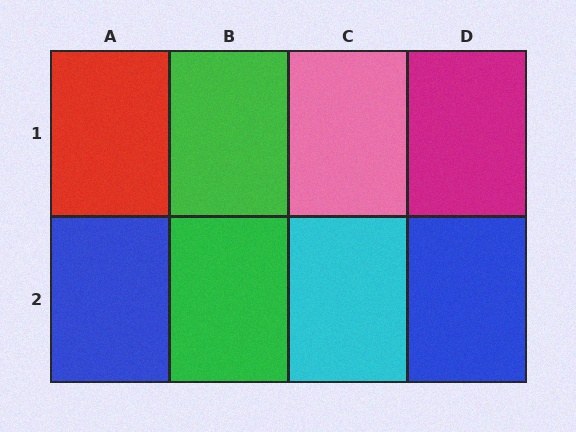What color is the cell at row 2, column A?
Blue.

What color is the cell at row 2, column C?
Cyan.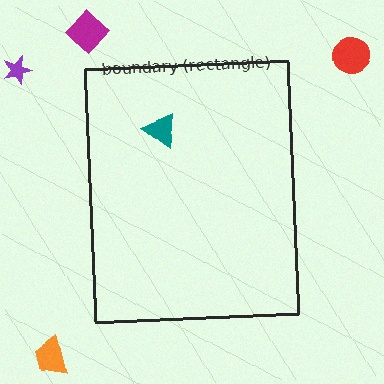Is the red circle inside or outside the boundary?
Outside.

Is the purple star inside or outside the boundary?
Outside.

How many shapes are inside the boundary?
1 inside, 4 outside.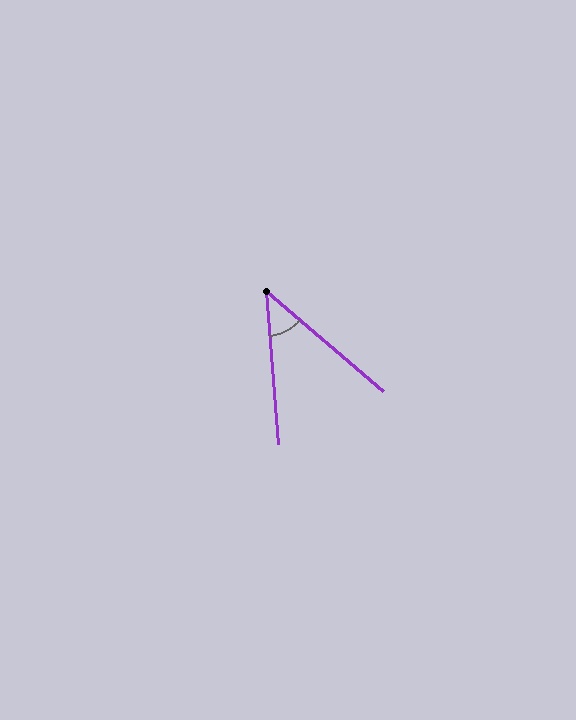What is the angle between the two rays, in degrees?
Approximately 45 degrees.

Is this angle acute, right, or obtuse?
It is acute.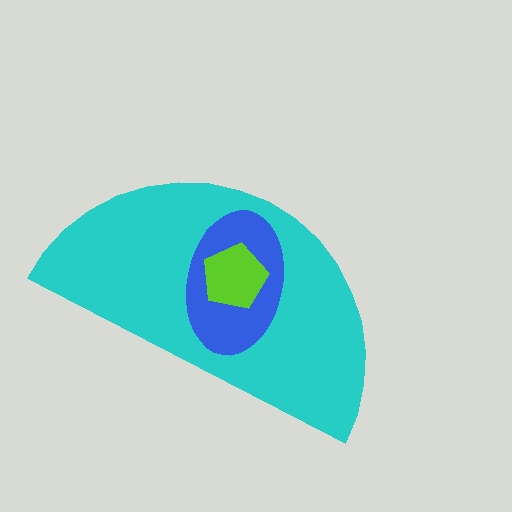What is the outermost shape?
The cyan semicircle.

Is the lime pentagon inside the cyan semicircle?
Yes.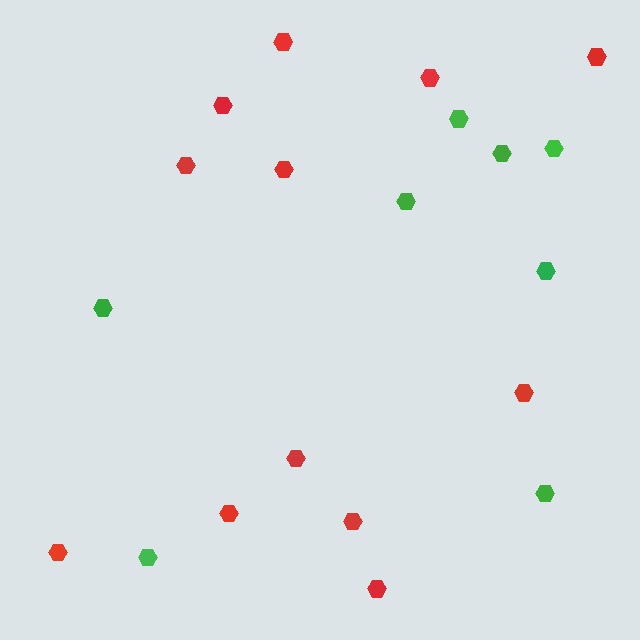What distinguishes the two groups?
There are 2 groups: one group of red hexagons (12) and one group of green hexagons (8).